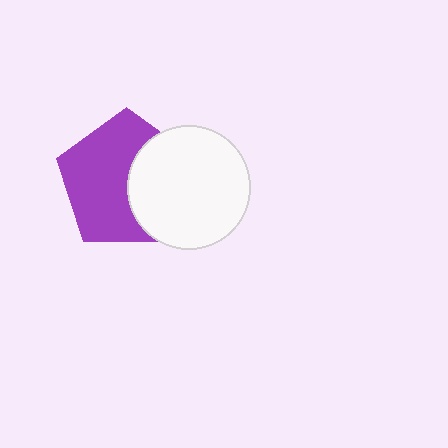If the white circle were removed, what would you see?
You would see the complete purple pentagon.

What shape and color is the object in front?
The object in front is a white circle.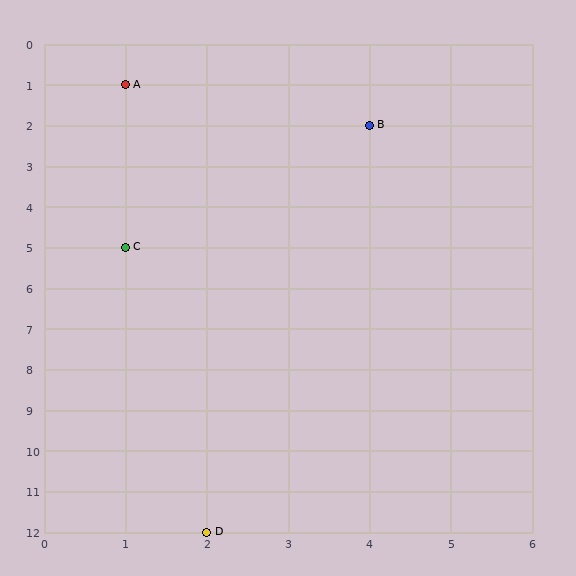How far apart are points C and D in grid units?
Points C and D are 1 column and 7 rows apart (about 7.1 grid units diagonally).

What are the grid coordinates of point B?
Point B is at grid coordinates (4, 2).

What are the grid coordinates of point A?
Point A is at grid coordinates (1, 1).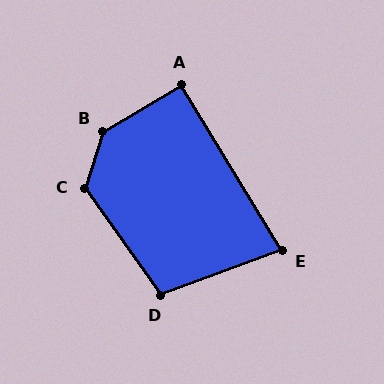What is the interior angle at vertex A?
Approximately 91 degrees (approximately right).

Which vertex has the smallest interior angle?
E, at approximately 79 degrees.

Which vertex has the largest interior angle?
B, at approximately 139 degrees.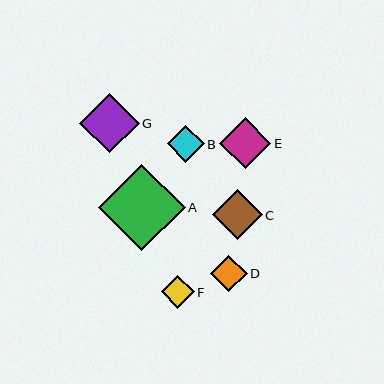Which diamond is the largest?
Diamond A is the largest with a size of approximately 86 pixels.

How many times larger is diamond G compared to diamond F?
Diamond G is approximately 1.8 times the size of diamond F.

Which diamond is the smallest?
Diamond F is the smallest with a size of approximately 33 pixels.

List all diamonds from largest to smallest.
From largest to smallest: A, G, E, C, B, D, F.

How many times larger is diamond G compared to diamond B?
Diamond G is approximately 1.6 times the size of diamond B.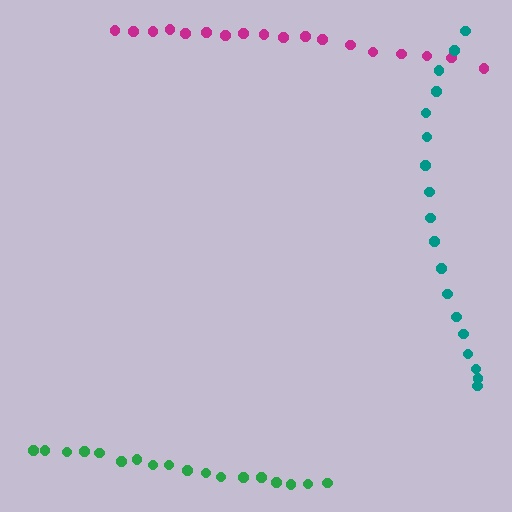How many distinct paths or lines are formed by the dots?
There are 3 distinct paths.